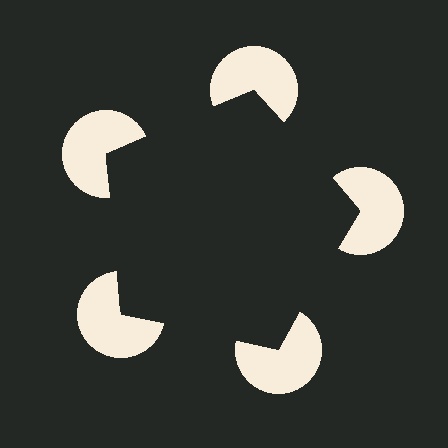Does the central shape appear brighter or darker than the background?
It typically appears slightly darker than the background, even though no actual brightness change is drawn.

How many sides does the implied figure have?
5 sides.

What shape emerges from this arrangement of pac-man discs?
An illusory pentagon — its edges are inferred from the aligned wedge cuts in the pac-man discs, not physically drawn.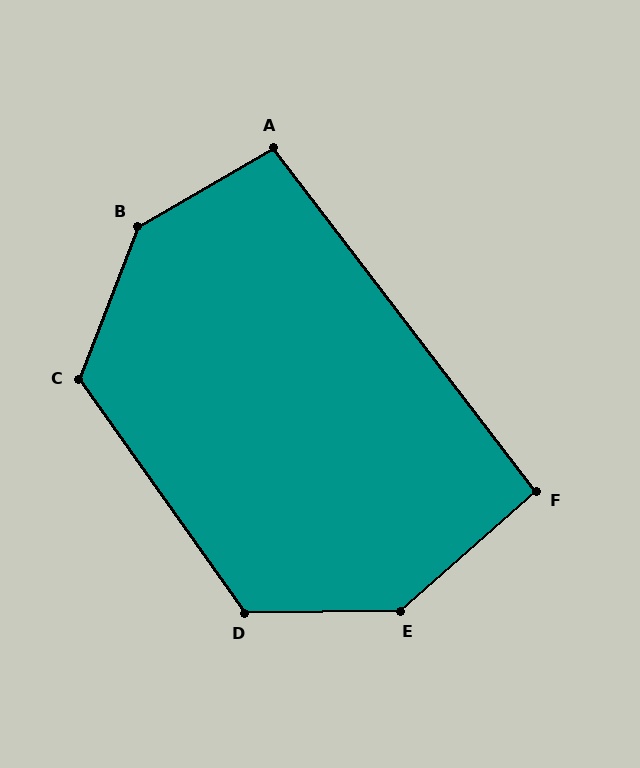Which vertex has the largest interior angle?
B, at approximately 141 degrees.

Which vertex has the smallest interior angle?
F, at approximately 94 degrees.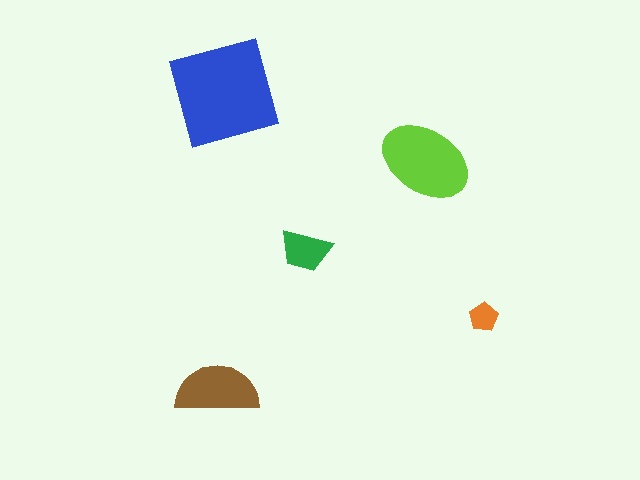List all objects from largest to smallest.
The blue diamond, the lime ellipse, the brown semicircle, the green trapezoid, the orange pentagon.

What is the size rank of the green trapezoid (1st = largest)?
4th.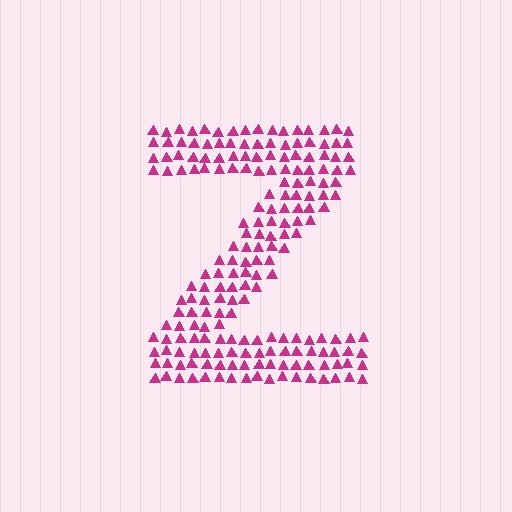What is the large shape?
The large shape is the letter Z.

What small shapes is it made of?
It is made of small triangles.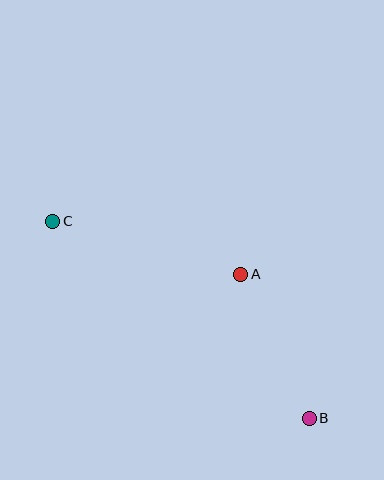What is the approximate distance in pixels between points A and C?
The distance between A and C is approximately 195 pixels.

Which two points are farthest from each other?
Points B and C are farthest from each other.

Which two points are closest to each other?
Points A and B are closest to each other.